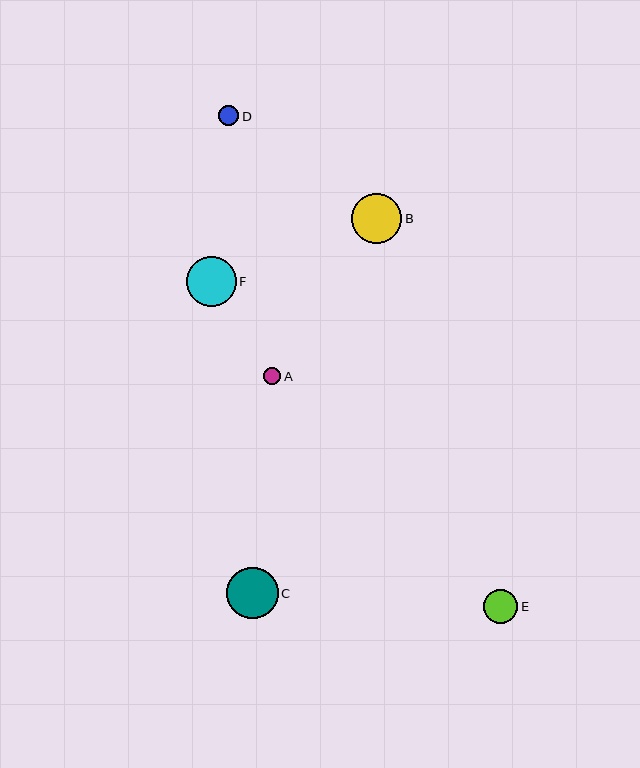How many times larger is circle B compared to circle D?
Circle B is approximately 2.5 times the size of circle D.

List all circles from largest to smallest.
From largest to smallest: C, B, F, E, D, A.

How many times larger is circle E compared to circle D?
Circle E is approximately 1.7 times the size of circle D.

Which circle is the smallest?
Circle A is the smallest with a size of approximately 17 pixels.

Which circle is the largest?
Circle C is the largest with a size of approximately 51 pixels.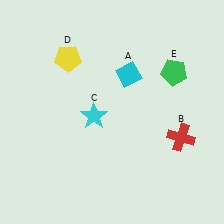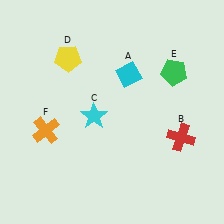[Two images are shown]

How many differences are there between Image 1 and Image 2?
There is 1 difference between the two images.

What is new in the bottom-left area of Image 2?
An orange cross (F) was added in the bottom-left area of Image 2.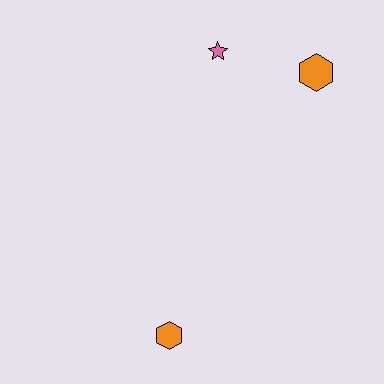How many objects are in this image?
There are 3 objects.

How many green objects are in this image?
There are no green objects.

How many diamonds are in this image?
There are no diamonds.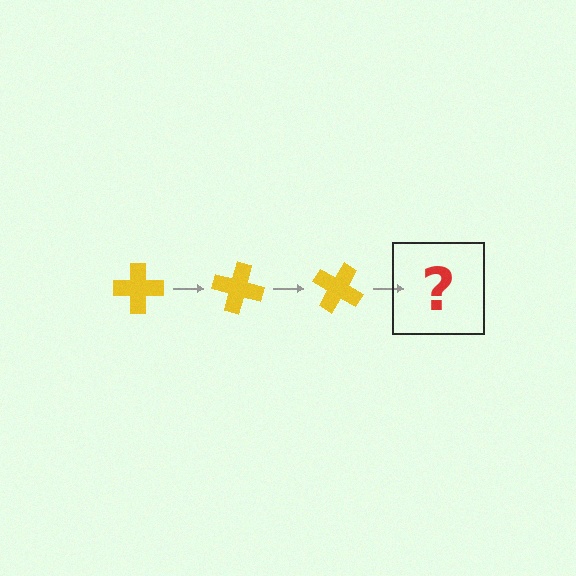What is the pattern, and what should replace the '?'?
The pattern is that the cross rotates 15 degrees each step. The '?' should be a yellow cross rotated 45 degrees.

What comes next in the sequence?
The next element should be a yellow cross rotated 45 degrees.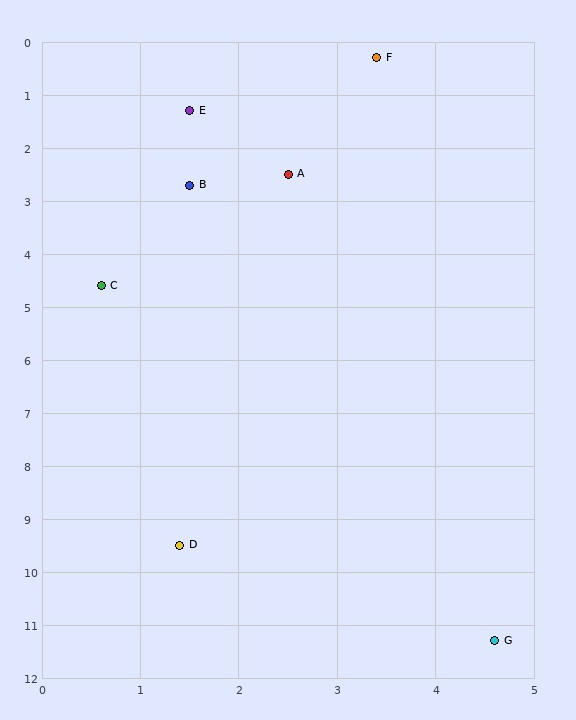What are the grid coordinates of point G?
Point G is at approximately (4.6, 11.3).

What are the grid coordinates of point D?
Point D is at approximately (1.4, 9.5).